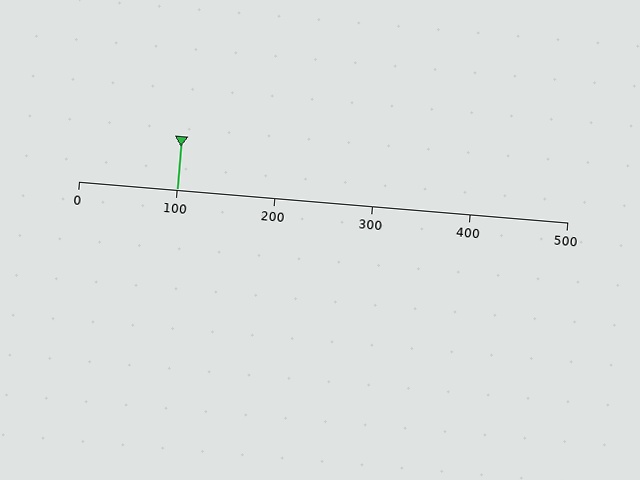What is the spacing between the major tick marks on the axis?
The major ticks are spaced 100 apart.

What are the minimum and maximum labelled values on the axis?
The axis runs from 0 to 500.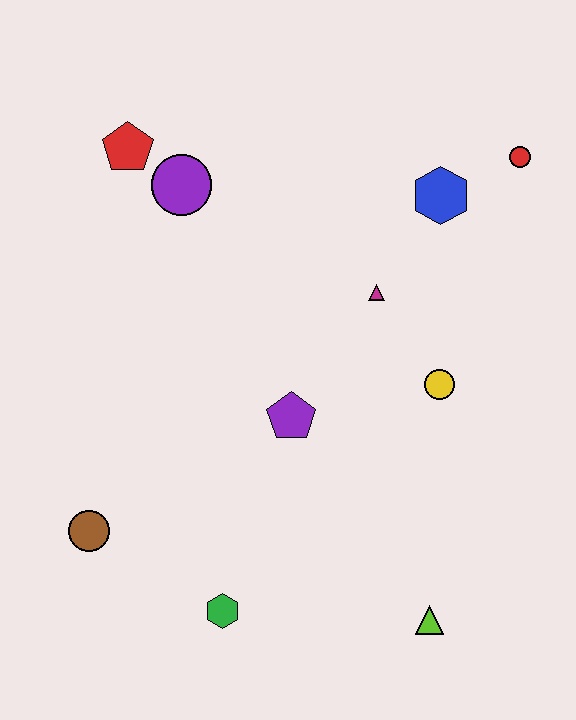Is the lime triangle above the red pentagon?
No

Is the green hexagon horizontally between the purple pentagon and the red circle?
No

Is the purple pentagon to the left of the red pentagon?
No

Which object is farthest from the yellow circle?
The red pentagon is farthest from the yellow circle.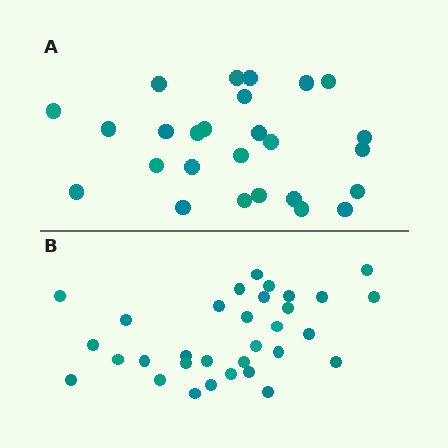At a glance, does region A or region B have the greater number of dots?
Region B (the bottom region) has more dots.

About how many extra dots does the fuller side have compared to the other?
Region B has about 6 more dots than region A.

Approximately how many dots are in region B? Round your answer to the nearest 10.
About 30 dots. (The exact count is 32, which rounds to 30.)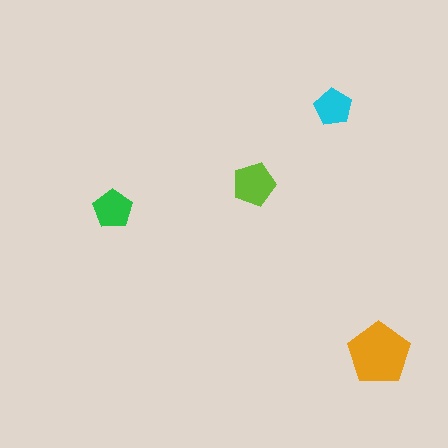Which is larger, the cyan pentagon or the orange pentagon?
The orange one.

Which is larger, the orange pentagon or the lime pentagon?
The orange one.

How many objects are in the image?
There are 4 objects in the image.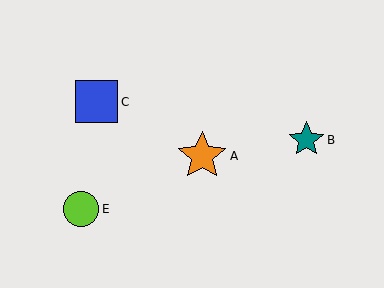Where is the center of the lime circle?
The center of the lime circle is at (81, 209).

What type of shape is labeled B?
Shape B is a teal star.